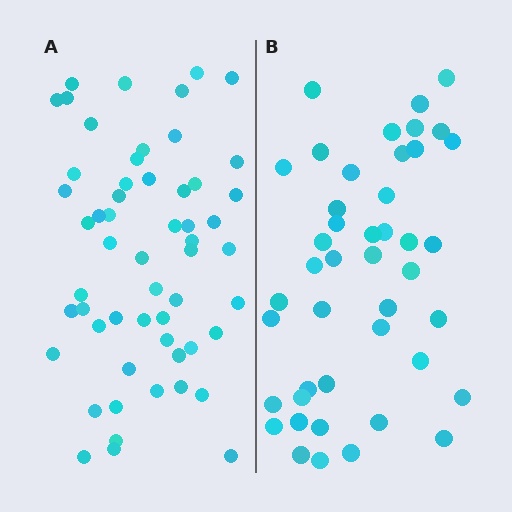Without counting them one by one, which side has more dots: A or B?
Region A (the left region) has more dots.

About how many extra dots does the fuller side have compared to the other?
Region A has roughly 12 or so more dots than region B.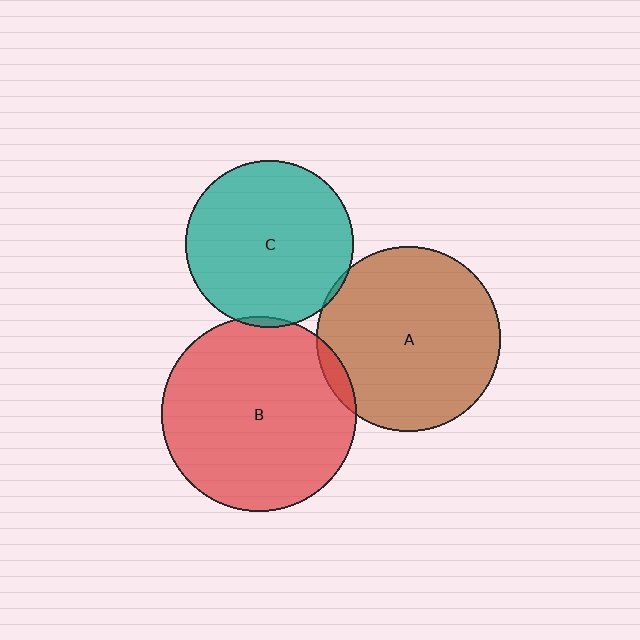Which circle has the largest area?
Circle B (red).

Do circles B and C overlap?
Yes.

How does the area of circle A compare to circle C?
Approximately 1.2 times.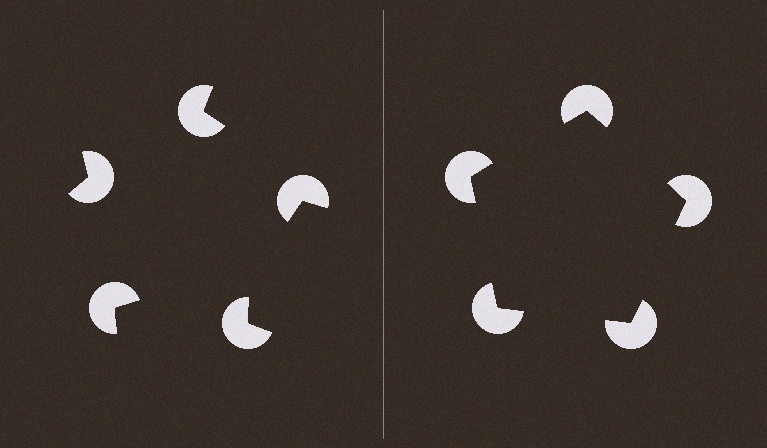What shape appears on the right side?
An illusory pentagon.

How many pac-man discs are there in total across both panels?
10 — 5 on each side.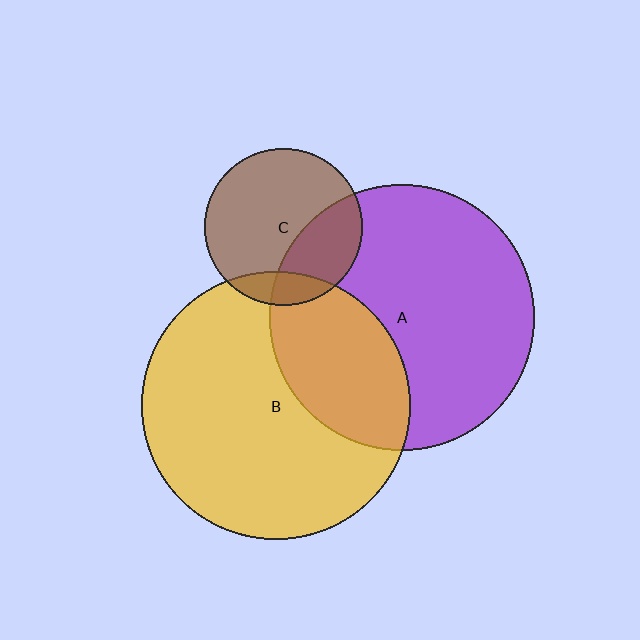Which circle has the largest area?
Circle B (yellow).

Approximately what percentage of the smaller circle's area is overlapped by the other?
Approximately 30%.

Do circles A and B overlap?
Yes.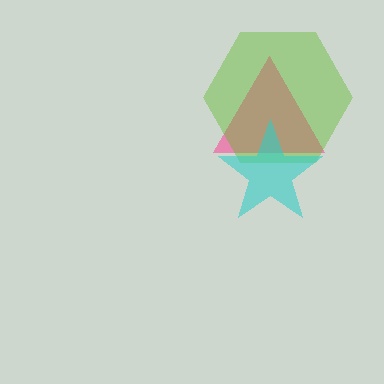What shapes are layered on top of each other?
The layered shapes are: a pink triangle, a lime hexagon, a cyan star.